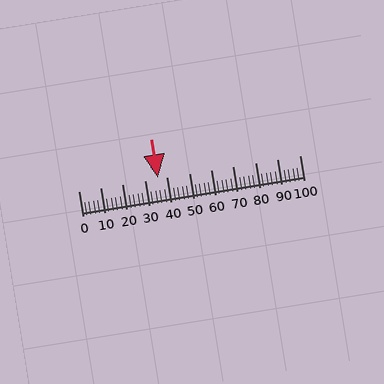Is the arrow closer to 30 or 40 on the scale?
The arrow is closer to 40.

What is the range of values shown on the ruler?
The ruler shows values from 0 to 100.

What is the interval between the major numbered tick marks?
The major tick marks are spaced 10 units apart.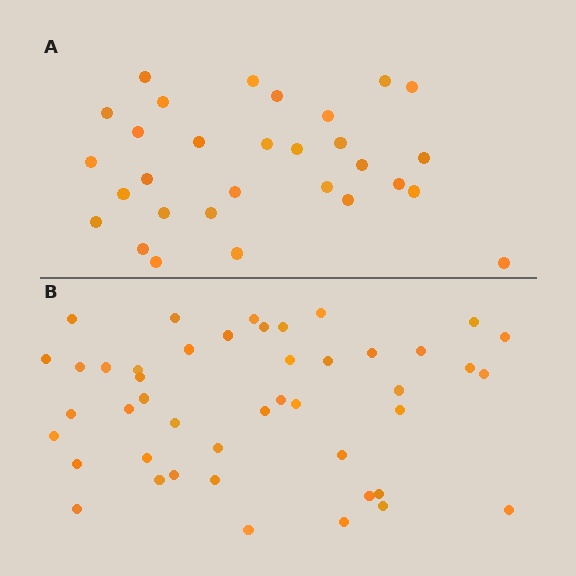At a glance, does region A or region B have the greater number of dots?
Region B (the bottom region) has more dots.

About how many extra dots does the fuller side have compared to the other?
Region B has approximately 15 more dots than region A.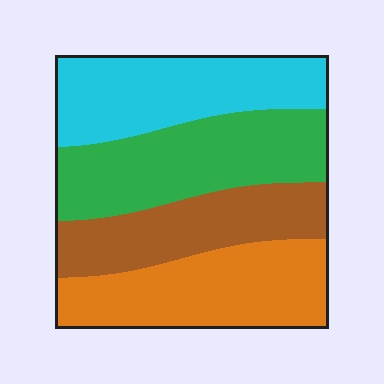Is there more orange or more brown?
Orange.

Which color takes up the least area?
Brown, at roughly 20%.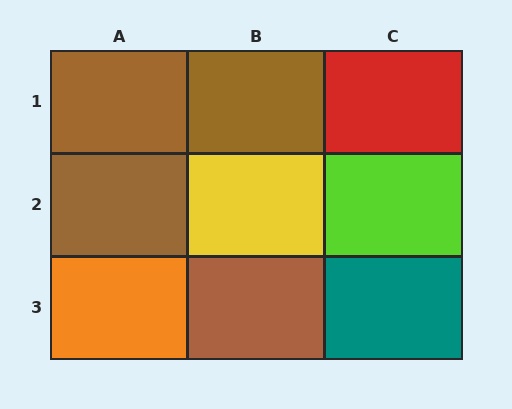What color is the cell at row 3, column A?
Orange.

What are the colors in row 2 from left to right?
Brown, yellow, lime.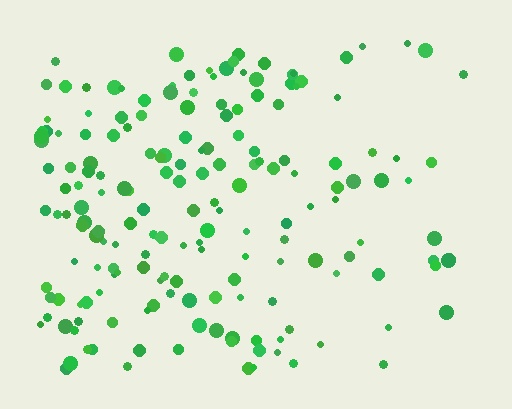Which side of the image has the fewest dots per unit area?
The right.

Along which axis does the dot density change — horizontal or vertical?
Horizontal.